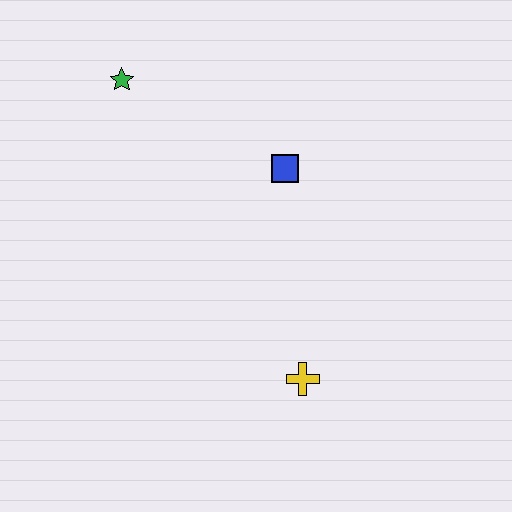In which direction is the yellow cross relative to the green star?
The yellow cross is below the green star.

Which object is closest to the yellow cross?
The blue square is closest to the yellow cross.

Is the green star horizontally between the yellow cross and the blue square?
No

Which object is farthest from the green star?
The yellow cross is farthest from the green star.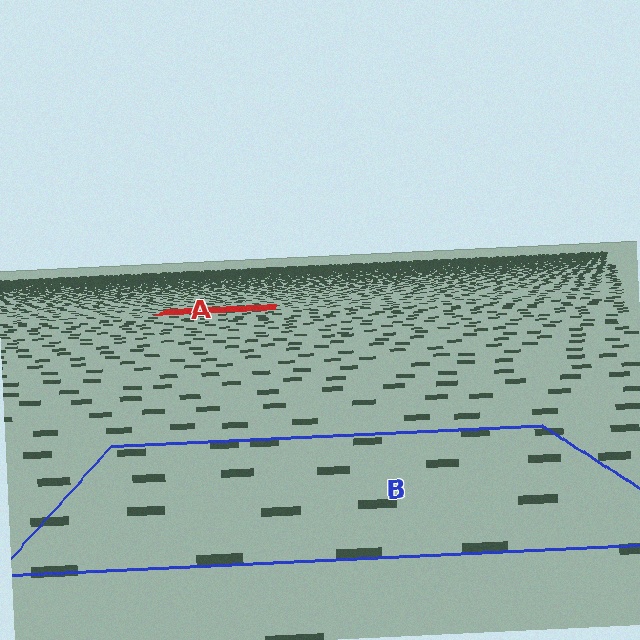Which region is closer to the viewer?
Region B is closer. The texture elements there are larger and more spread out.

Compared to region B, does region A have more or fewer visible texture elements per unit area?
Region A has more texture elements per unit area — they are packed more densely because it is farther away.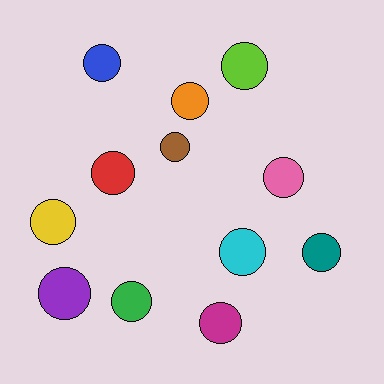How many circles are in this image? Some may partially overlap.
There are 12 circles.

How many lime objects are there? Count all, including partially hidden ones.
There is 1 lime object.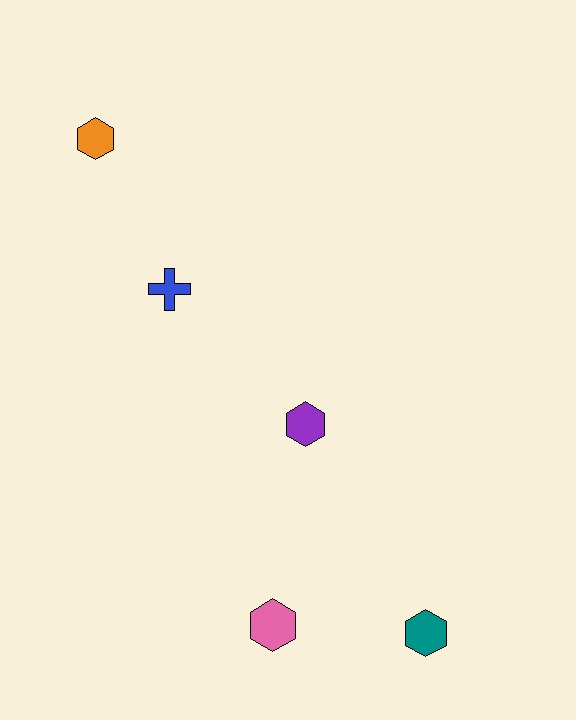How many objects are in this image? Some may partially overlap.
There are 5 objects.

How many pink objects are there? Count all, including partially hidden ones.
There is 1 pink object.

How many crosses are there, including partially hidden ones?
There is 1 cross.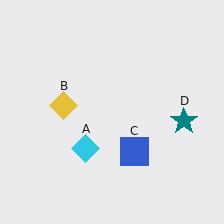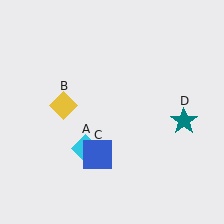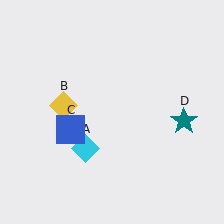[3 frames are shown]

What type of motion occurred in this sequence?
The blue square (object C) rotated clockwise around the center of the scene.